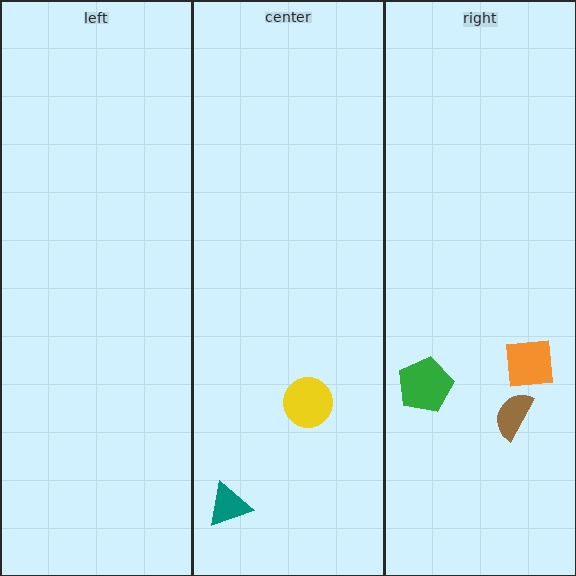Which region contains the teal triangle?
The center region.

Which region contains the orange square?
The right region.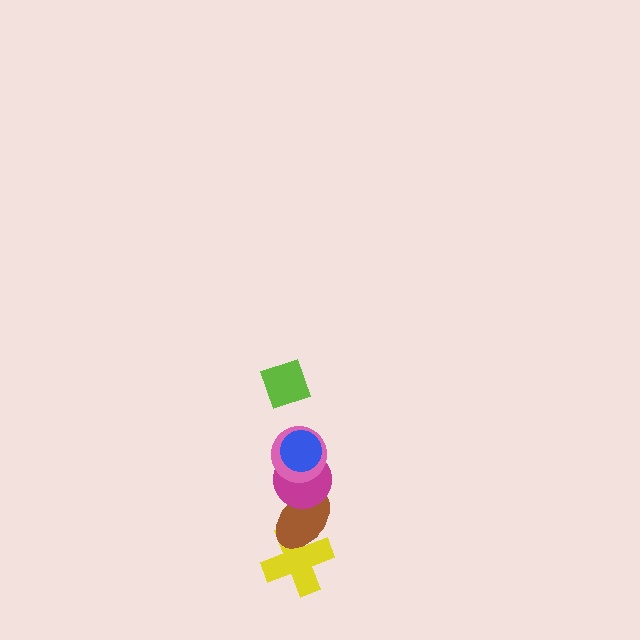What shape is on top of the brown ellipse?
The magenta circle is on top of the brown ellipse.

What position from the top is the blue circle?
The blue circle is 2nd from the top.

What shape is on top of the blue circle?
The lime diamond is on top of the blue circle.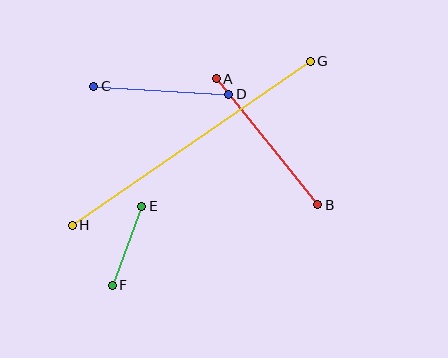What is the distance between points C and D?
The distance is approximately 135 pixels.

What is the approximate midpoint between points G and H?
The midpoint is at approximately (191, 143) pixels.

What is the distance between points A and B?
The distance is approximately 162 pixels.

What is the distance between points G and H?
The distance is approximately 289 pixels.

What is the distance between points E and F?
The distance is approximately 85 pixels.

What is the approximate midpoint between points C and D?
The midpoint is at approximately (161, 90) pixels.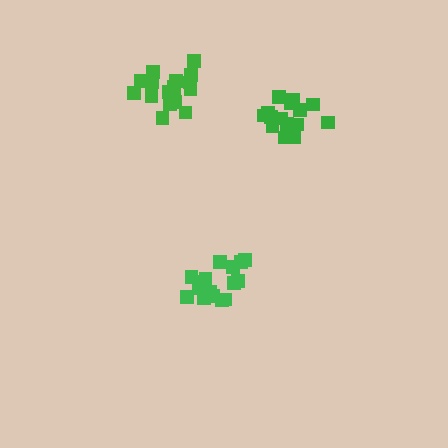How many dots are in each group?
Group 1: 16 dots, Group 2: 16 dots, Group 3: 17 dots (49 total).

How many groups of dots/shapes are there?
There are 3 groups.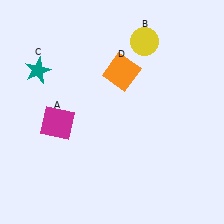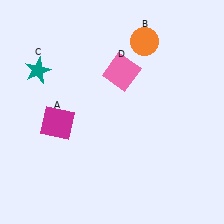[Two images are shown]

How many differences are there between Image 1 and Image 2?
There are 2 differences between the two images.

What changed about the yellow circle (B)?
In Image 1, B is yellow. In Image 2, it changed to orange.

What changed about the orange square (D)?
In Image 1, D is orange. In Image 2, it changed to pink.